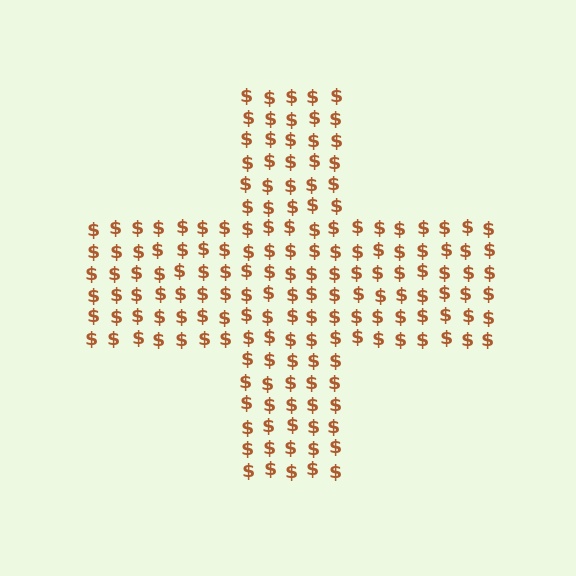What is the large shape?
The large shape is a cross.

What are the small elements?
The small elements are dollar signs.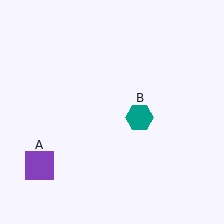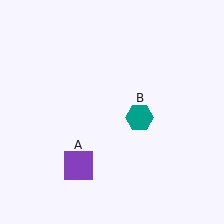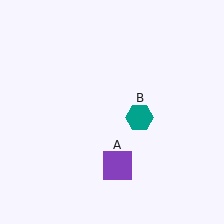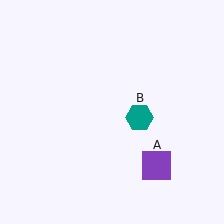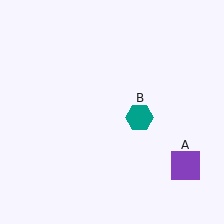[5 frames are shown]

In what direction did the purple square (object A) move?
The purple square (object A) moved right.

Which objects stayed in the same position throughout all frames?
Teal hexagon (object B) remained stationary.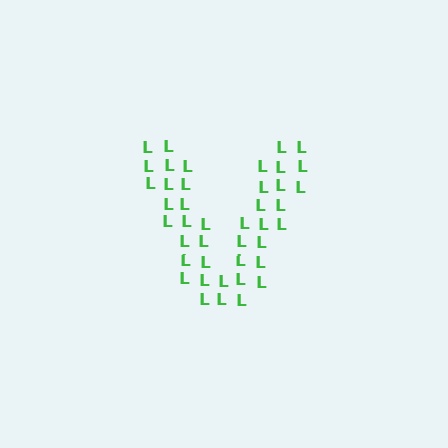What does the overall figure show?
The overall figure shows the letter V.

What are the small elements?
The small elements are letter L's.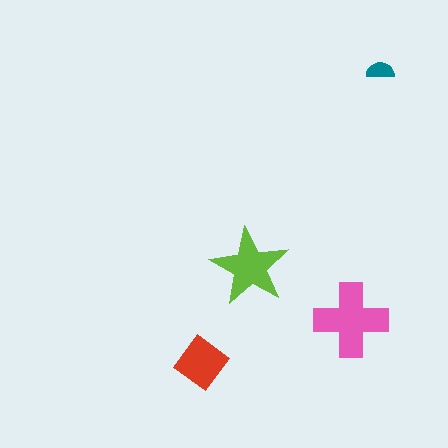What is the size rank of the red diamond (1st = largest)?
3rd.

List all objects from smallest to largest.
The teal semicircle, the red diamond, the lime star, the pink cross.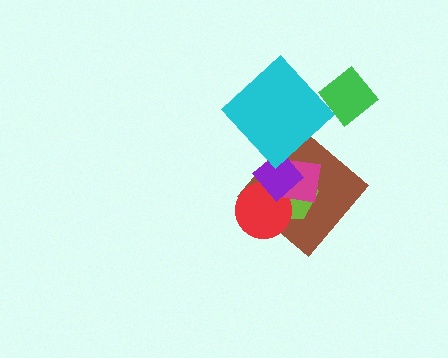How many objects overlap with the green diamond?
0 objects overlap with the green diamond.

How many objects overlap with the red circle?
4 objects overlap with the red circle.